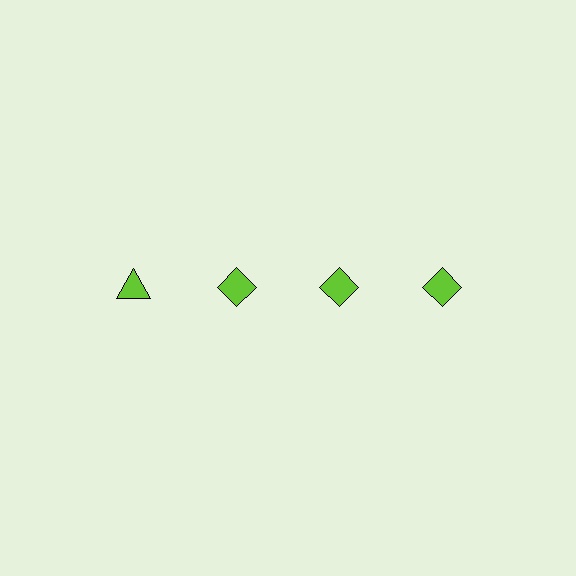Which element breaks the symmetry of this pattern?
The lime triangle in the top row, leftmost column breaks the symmetry. All other shapes are lime diamonds.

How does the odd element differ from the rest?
It has a different shape: triangle instead of diamond.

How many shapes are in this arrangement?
There are 4 shapes arranged in a grid pattern.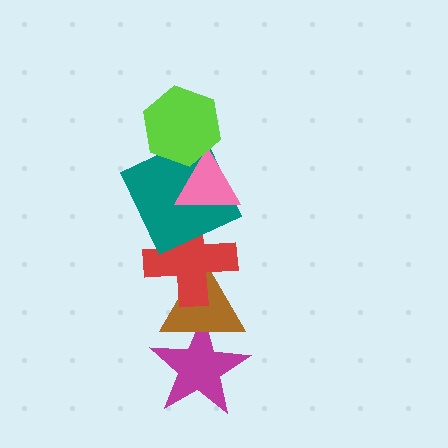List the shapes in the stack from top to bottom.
From top to bottom: the lime hexagon, the pink triangle, the teal square, the red cross, the brown triangle, the magenta star.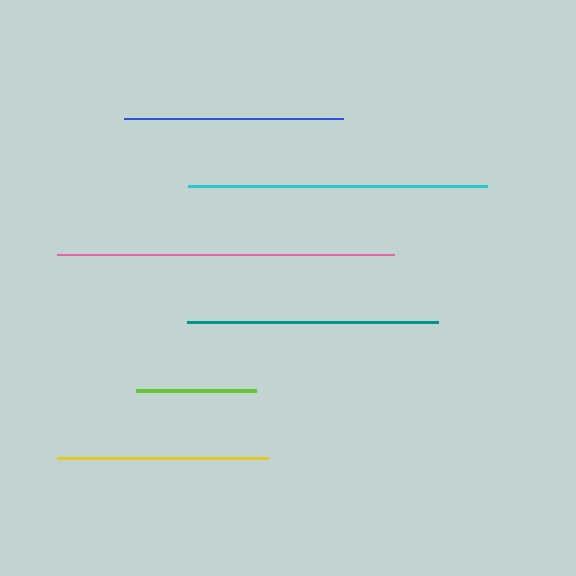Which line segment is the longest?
The pink line is the longest at approximately 337 pixels.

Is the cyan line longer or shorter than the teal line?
The cyan line is longer than the teal line.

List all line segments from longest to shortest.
From longest to shortest: pink, cyan, teal, blue, yellow, lime.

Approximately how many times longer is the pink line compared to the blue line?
The pink line is approximately 1.5 times the length of the blue line.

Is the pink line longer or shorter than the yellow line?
The pink line is longer than the yellow line.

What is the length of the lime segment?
The lime segment is approximately 120 pixels long.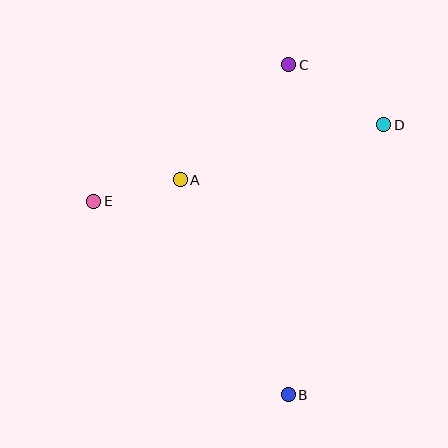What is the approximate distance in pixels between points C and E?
The distance between C and E is approximately 238 pixels.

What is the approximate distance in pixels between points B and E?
The distance between B and E is approximately 274 pixels.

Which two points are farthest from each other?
Points B and C are farthest from each other.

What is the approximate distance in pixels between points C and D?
The distance between C and D is approximately 112 pixels.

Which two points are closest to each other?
Points A and E are closest to each other.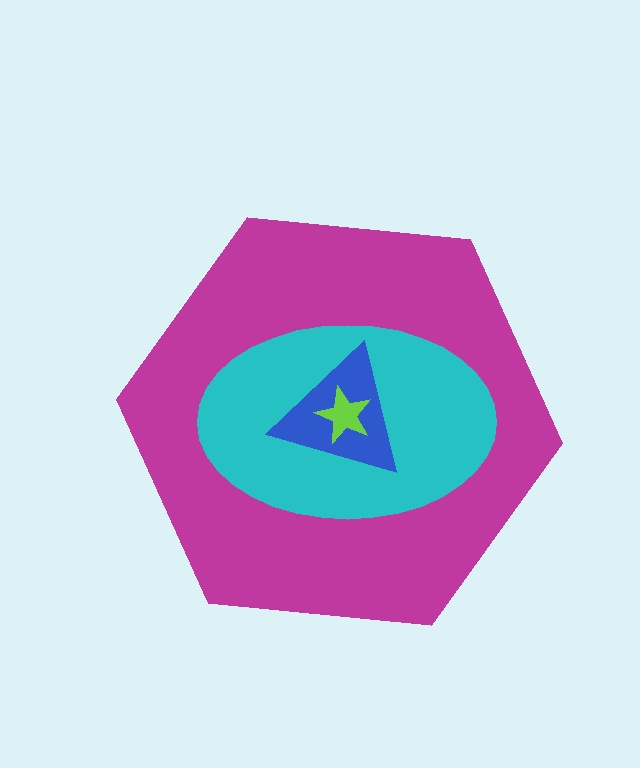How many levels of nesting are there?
4.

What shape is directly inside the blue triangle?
The lime star.